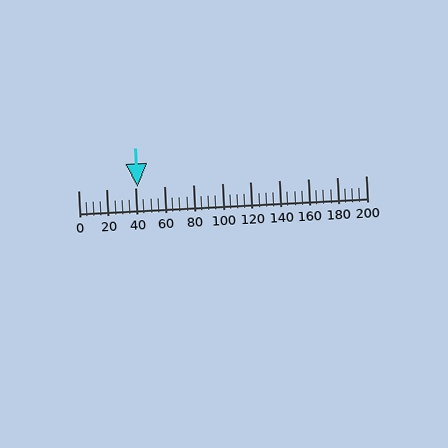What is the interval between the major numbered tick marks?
The major tick marks are spaced 20 units apart.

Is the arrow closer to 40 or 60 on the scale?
The arrow is closer to 40.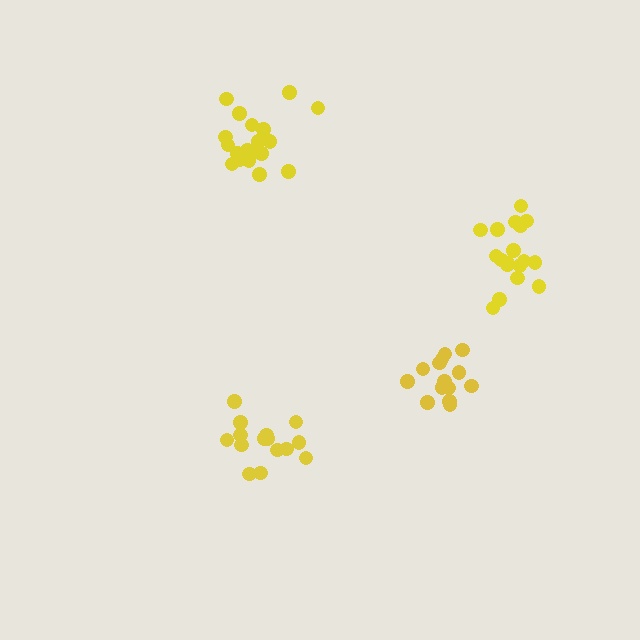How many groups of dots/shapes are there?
There are 4 groups.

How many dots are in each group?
Group 1: 18 dots, Group 2: 14 dots, Group 3: 15 dots, Group 4: 20 dots (67 total).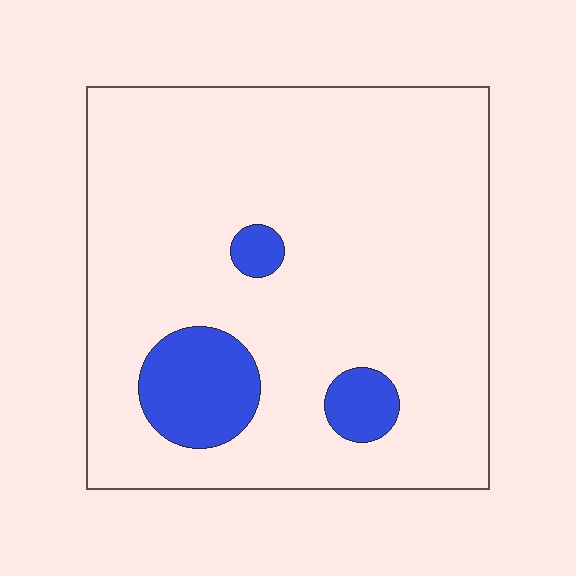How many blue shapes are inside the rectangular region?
3.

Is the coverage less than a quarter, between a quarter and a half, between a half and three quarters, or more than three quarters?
Less than a quarter.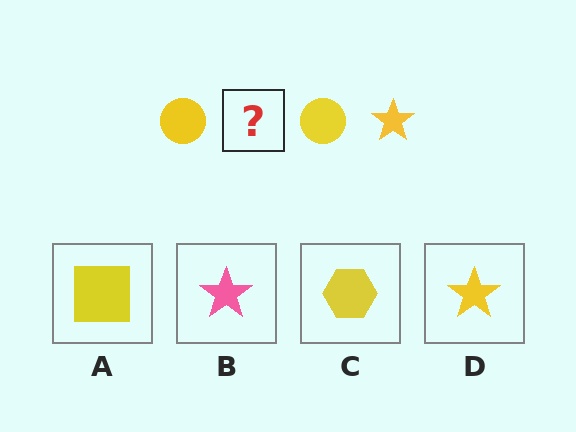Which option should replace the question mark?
Option D.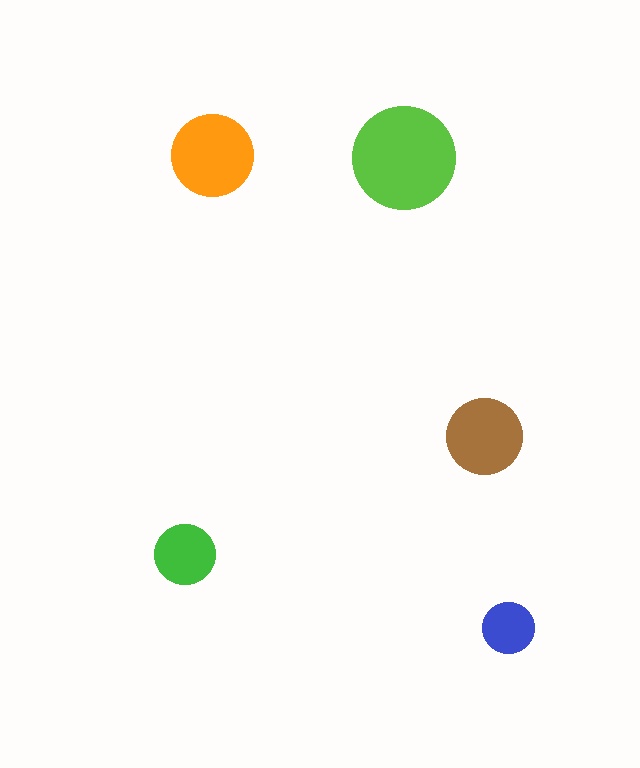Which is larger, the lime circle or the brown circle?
The lime one.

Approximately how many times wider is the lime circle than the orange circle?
About 1.5 times wider.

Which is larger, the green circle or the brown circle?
The brown one.